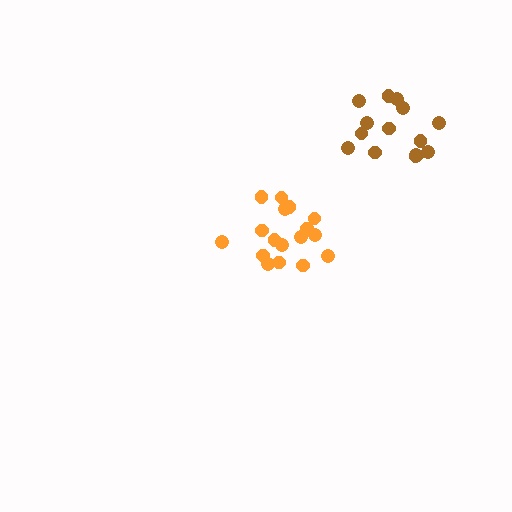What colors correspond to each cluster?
The clusters are colored: brown, orange.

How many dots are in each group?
Group 1: 15 dots, Group 2: 17 dots (32 total).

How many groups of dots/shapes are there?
There are 2 groups.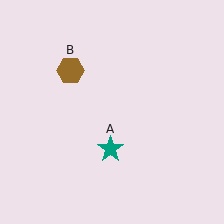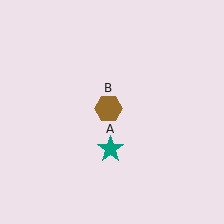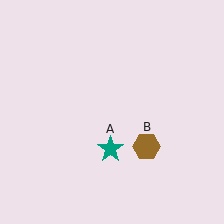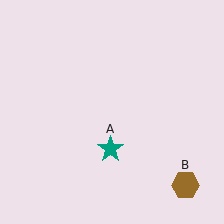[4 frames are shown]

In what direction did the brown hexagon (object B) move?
The brown hexagon (object B) moved down and to the right.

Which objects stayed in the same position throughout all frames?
Teal star (object A) remained stationary.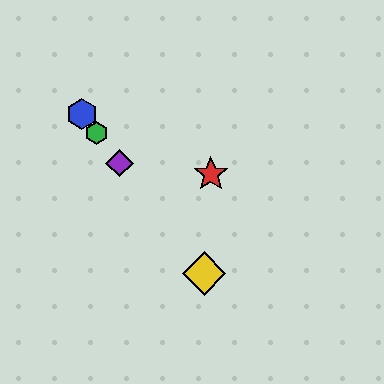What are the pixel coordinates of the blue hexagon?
The blue hexagon is at (82, 114).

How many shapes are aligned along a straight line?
4 shapes (the blue hexagon, the green hexagon, the yellow diamond, the purple diamond) are aligned along a straight line.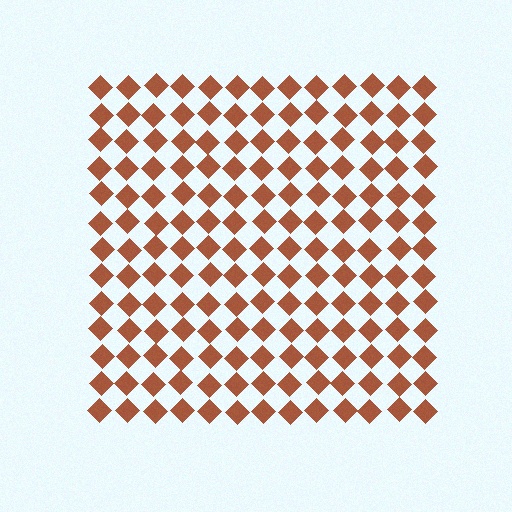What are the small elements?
The small elements are diamonds.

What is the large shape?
The large shape is a square.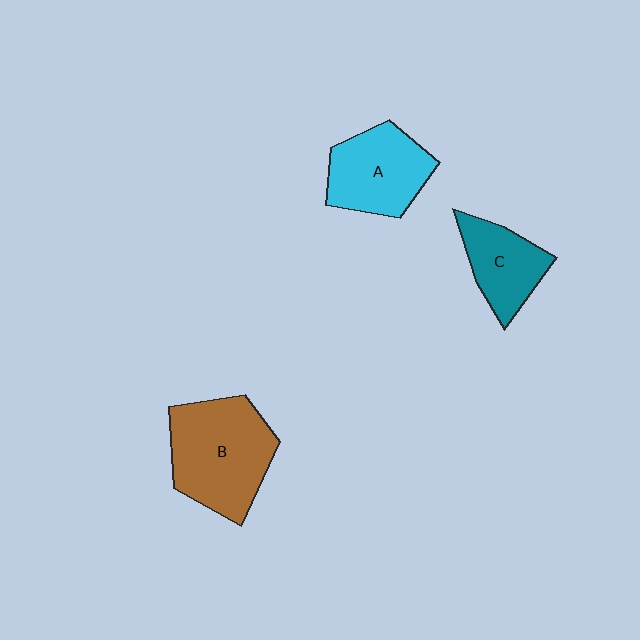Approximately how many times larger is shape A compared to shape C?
Approximately 1.3 times.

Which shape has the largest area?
Shape B (brown).